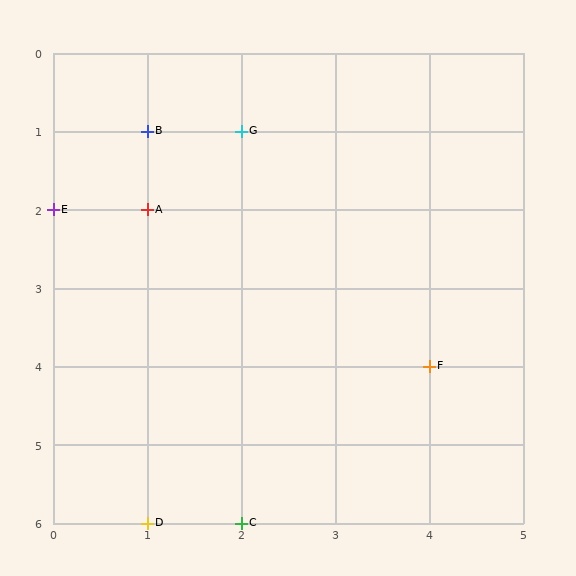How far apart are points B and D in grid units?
Points B and D are 5 rows apart.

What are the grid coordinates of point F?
Point F is at grid coordinates (4, 4).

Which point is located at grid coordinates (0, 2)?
Point E is at (0, 2).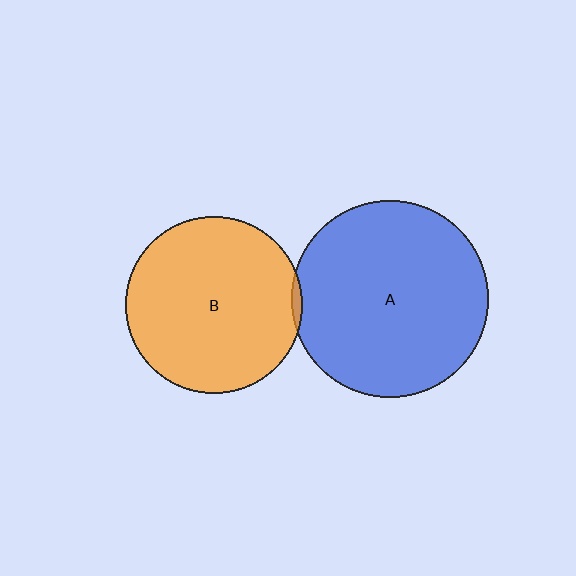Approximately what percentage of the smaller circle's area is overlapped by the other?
Approximately 5%.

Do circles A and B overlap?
Yes.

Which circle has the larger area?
Circle A (blue).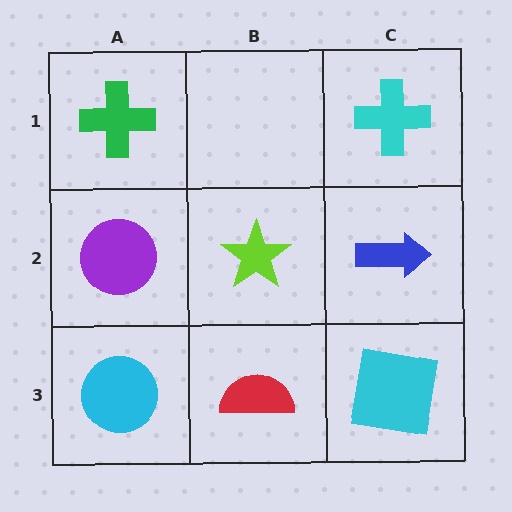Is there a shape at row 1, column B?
No, that cell is empty.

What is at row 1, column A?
A green cross.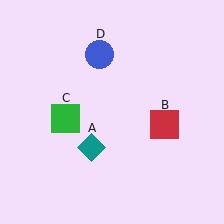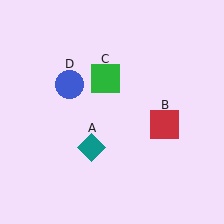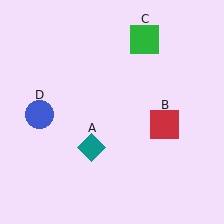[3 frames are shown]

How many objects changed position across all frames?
2 objects changed position: green square (object C), blue circle (object D).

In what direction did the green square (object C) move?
The green square (object C) moved up and to the right.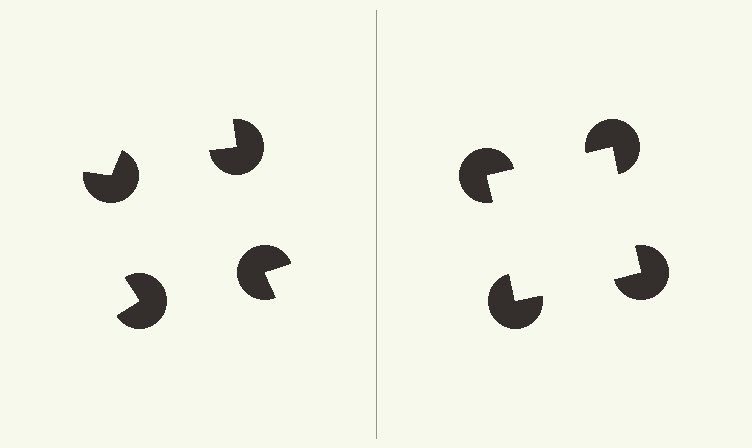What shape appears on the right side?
An illusory square.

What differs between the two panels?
The pac-man discs are positioned identically on both sides; only the wedge orientations differ. On the right they align to a square; on the left they are misaligned.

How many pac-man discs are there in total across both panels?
8 — 4 on each side.